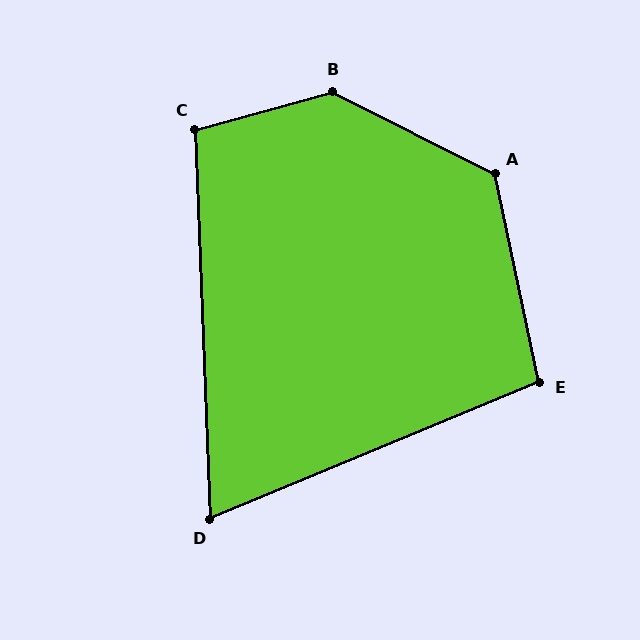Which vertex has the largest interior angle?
B, at approximately 138 degrees.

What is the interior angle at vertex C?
Approximately 103 degrees (obtuse).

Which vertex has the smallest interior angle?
D, at approximately 70 degrees.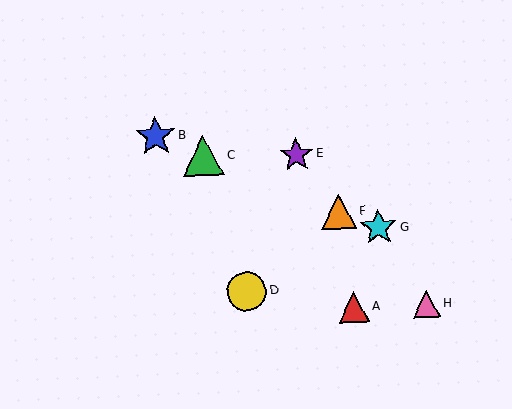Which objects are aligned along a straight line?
Objects B, C, F, G are aligned along a straight line.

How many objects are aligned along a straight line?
4 objects (B, C, F, G) are aligned along a straight line.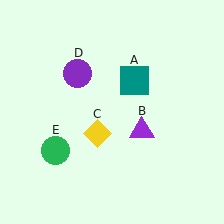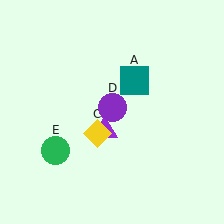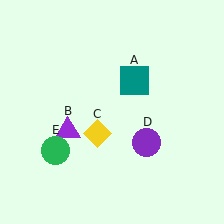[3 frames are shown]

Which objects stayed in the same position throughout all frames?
Teal square (object A) and yellow diamond (object C) and green circle (object E) remained stationary.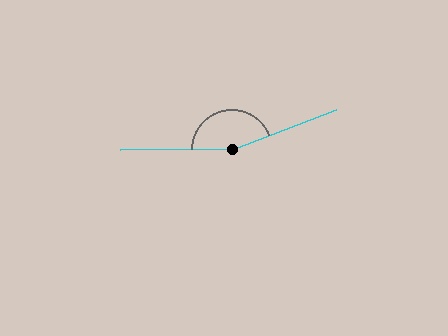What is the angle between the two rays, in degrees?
Approximately 160 degrees.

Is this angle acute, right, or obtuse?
It is obtuse.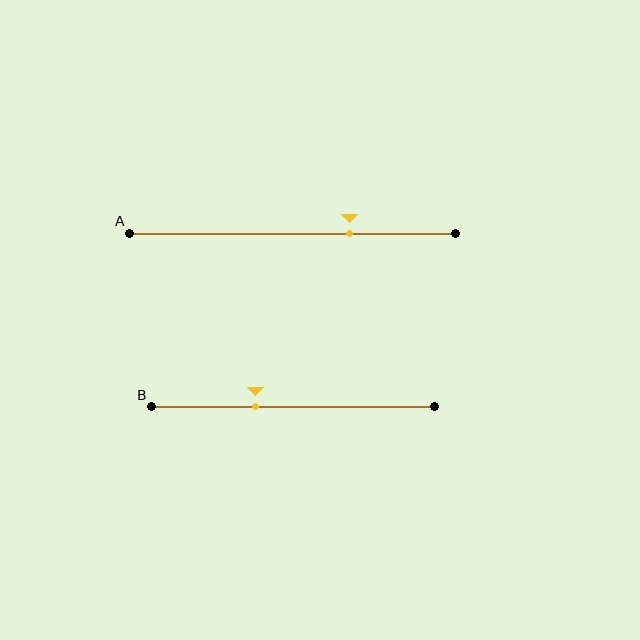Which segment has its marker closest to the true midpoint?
Segment B has its marker closest to the true midpoint.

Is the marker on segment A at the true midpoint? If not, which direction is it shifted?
No, the marker on segment A is shifted to the right by about 17% of the segment length.